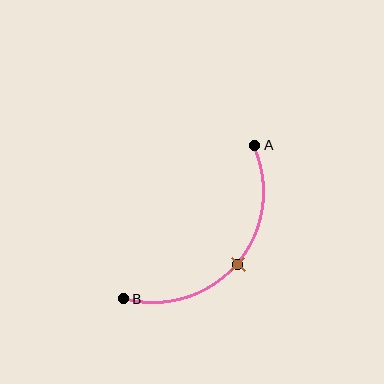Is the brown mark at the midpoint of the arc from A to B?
Yes. The brown mark lies on the arc at equal arc-length from both A and B — it is the arc midpoint.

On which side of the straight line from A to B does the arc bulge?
The arc bulges below and to the right of the straight line connecting A and B.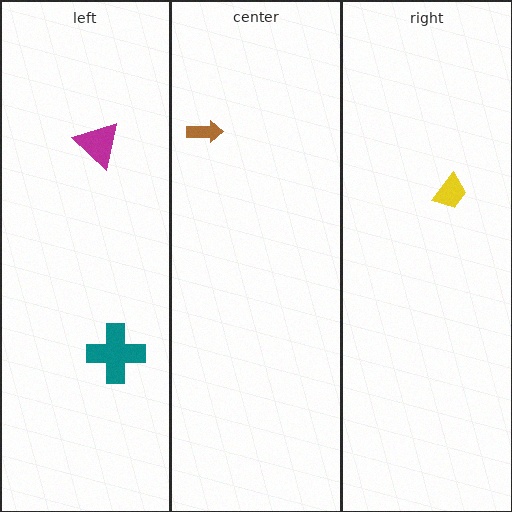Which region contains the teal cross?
The left region.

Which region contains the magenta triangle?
The left region.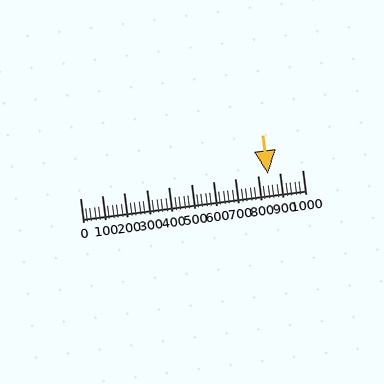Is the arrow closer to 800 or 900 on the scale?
The arrow is closer to 800.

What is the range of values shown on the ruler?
The ruler shows values from 0 to 1000.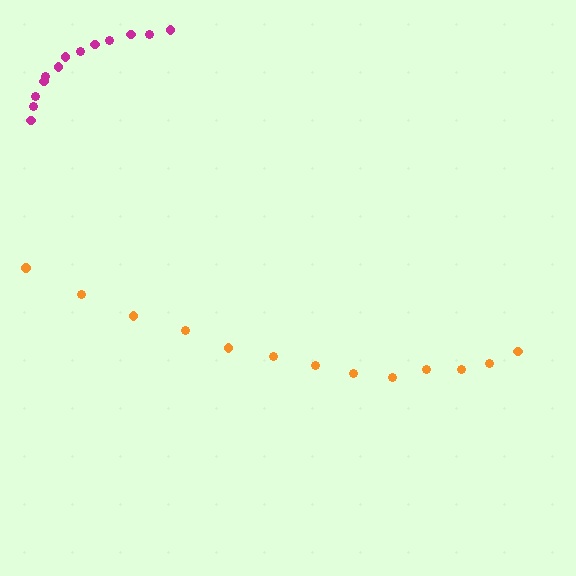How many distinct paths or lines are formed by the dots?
There are 2 distinct paths.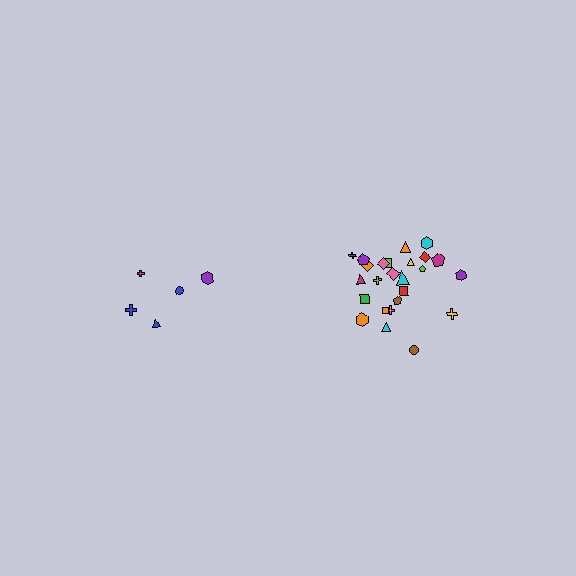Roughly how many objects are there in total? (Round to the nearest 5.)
Roughly 30 objects in total.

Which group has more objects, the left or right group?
The right group.